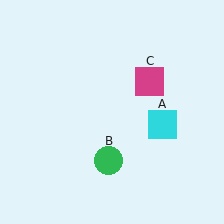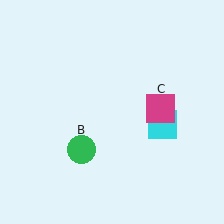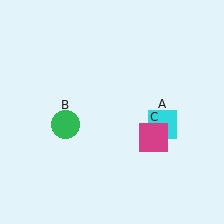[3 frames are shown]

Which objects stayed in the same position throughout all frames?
Cyan square (object A) remained stationary.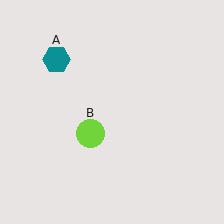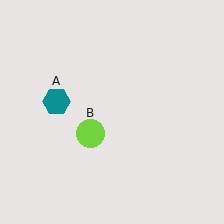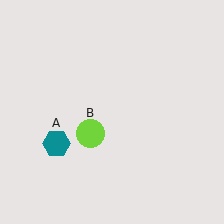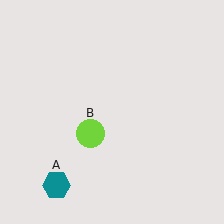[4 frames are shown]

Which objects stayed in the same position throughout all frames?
Lime circle (object B) remained stationary.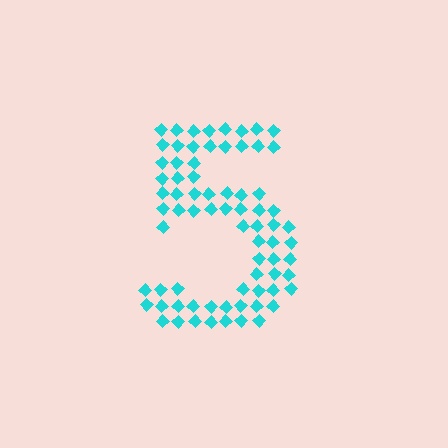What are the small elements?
The small elements are diamonds.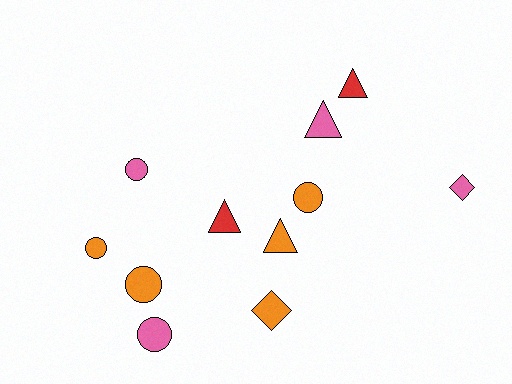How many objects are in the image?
There are 11 objects.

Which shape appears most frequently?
Circle, with 5 objects.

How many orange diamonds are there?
There is 1 orange diamond.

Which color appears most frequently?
Orange, with 5 objects.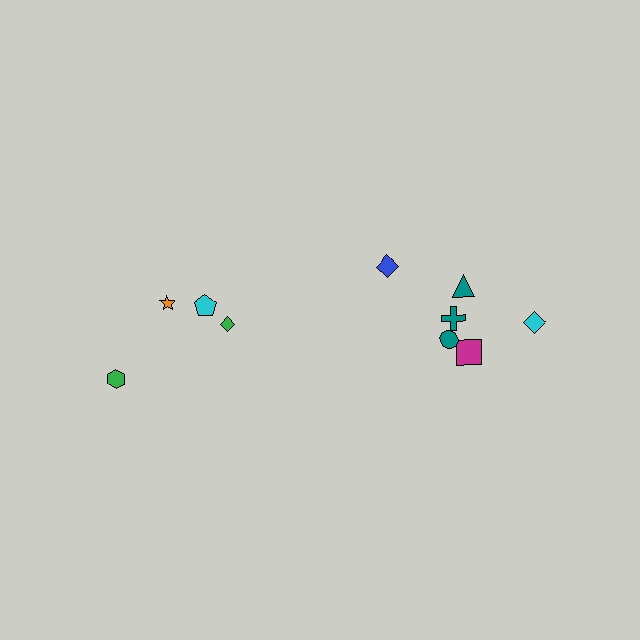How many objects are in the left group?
There are 4 objects.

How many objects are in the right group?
There are 6 objects.